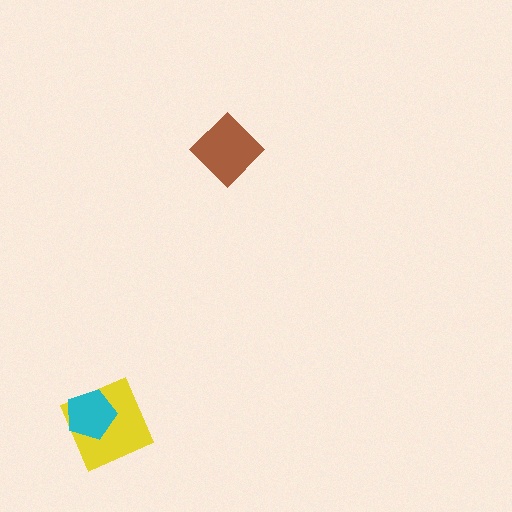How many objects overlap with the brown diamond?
0 objects overlap with the brown diamond.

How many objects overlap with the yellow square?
1 object overlaps with the yellow square.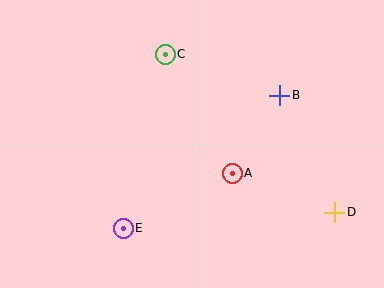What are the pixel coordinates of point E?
Point E is at (123, 228).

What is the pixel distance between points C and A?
The distance between C and A is 137 pixels.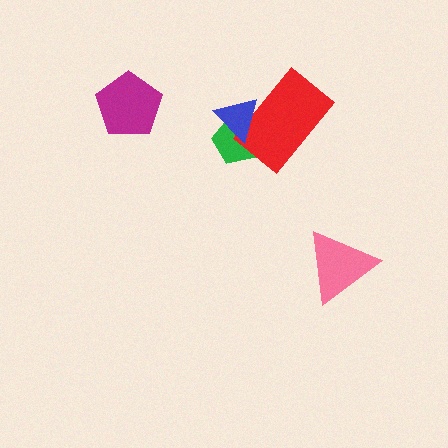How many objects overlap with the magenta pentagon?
0 objects overlap with the magenta pentagon.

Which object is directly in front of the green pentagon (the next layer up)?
The red rectangle is directly in front of the green pentagon.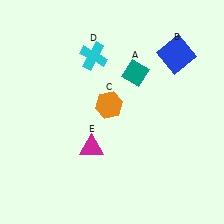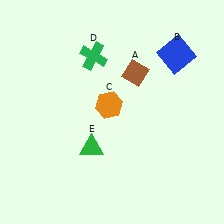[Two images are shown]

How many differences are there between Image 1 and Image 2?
There are 3 differences between the two images.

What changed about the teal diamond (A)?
In Image 1, A is teal. In Image 2, it changed to brown.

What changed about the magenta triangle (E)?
In Image 1, E is magenta. In Image 2, it changed to green.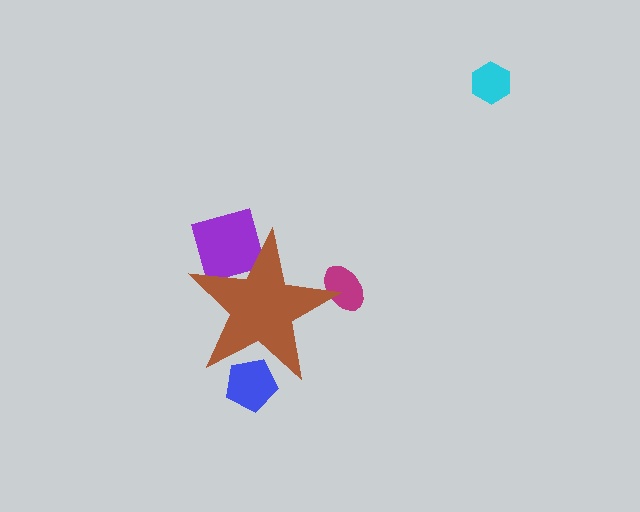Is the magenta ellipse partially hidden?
Yes, the magenta ellipse is partially hidden behind the brown star.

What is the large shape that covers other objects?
A brown star.